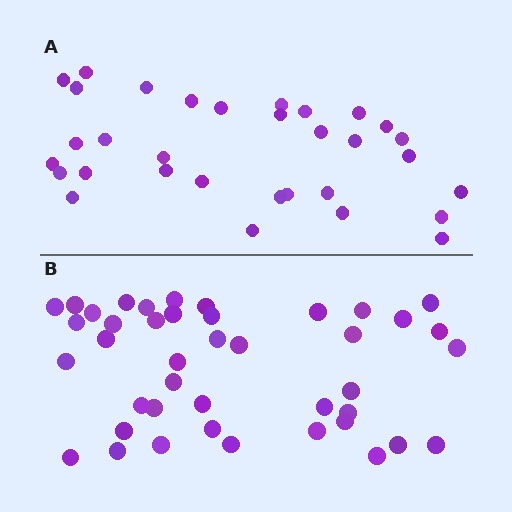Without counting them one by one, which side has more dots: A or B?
Region B (the bottom region) has more dots.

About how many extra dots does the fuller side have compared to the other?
Region B has roughly 10 or so more dots than region A.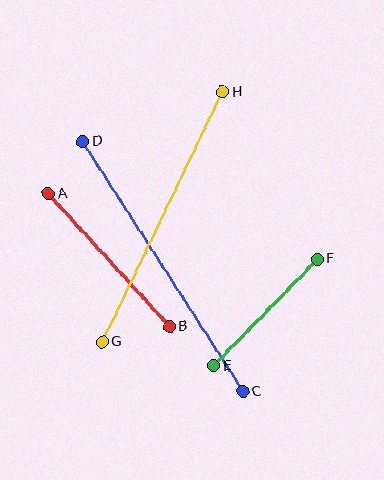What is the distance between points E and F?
The distance is approximately 148 pixels.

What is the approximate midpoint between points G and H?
The midpoint is at approximately (162, 217) pixels.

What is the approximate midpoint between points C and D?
The midpoint is at approximately (163, 266) pixels.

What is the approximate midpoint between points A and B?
The midpoint is at approximately (109, 260) pixels.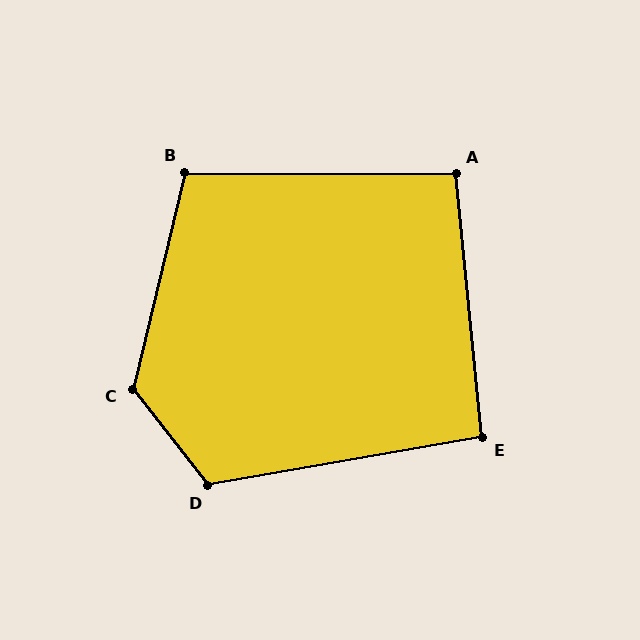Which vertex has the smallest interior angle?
E, at approximately 94 degrees.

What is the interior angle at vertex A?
Approximately 96 degrees (obtuse).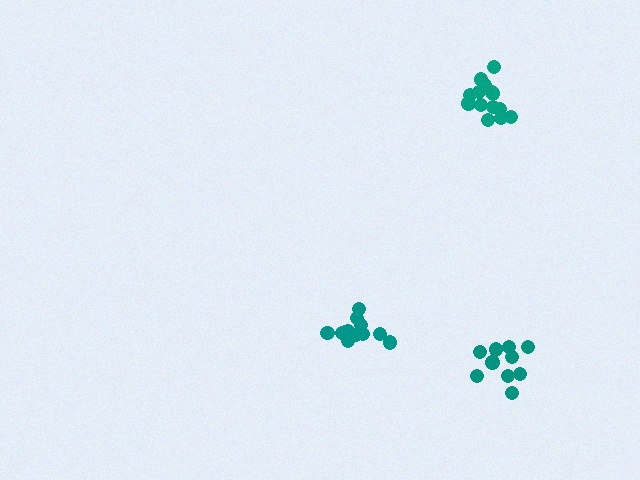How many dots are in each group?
Group 1: 13 dots, Group 2: 14 dots, Group 3: 10 dots (37 total).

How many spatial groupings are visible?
There are 3 spatial groupings.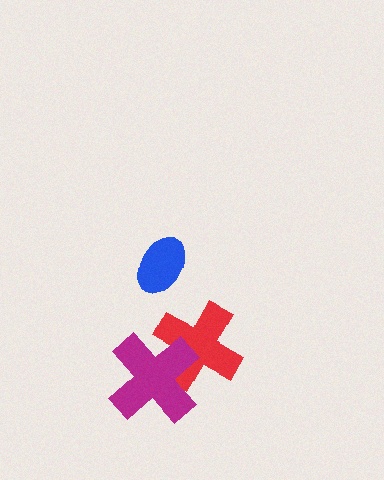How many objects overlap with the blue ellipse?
0 objects overlap with the blue ellipse.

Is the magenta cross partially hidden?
No, no other shape covers it.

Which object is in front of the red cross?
The magenta cross is in front of the red cross.